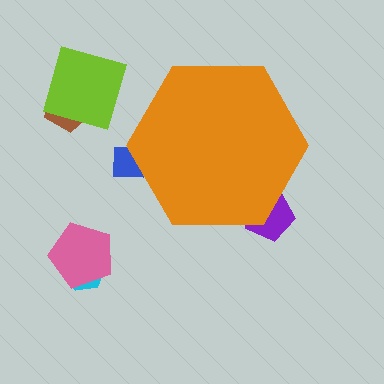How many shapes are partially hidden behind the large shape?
2 shapes are partially hidden.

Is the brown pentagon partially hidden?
No, the brown pentagon is fully visible.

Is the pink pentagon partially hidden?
No, the pink pentagon is fully visible.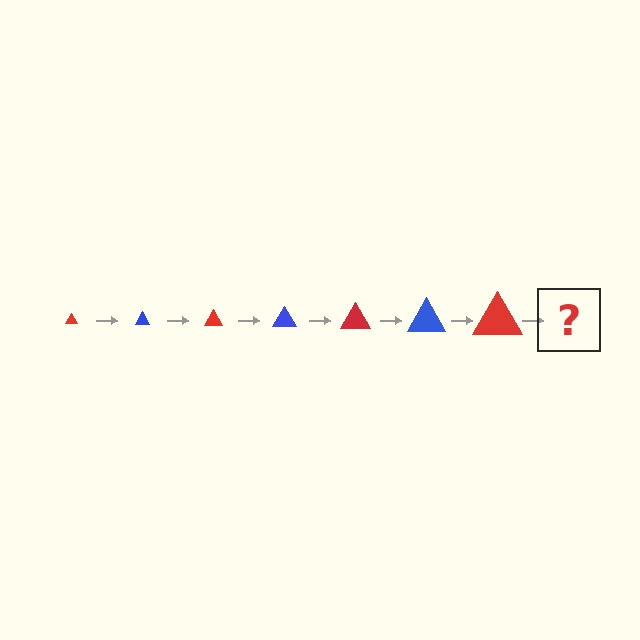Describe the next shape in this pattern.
It should be a blue triangle, larger than the previous one.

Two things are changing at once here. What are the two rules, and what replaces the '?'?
The two rules are that the triangle grows larger each step and the color cycles through red and blue. The '?' should be a blue triangle, larger than the previous one.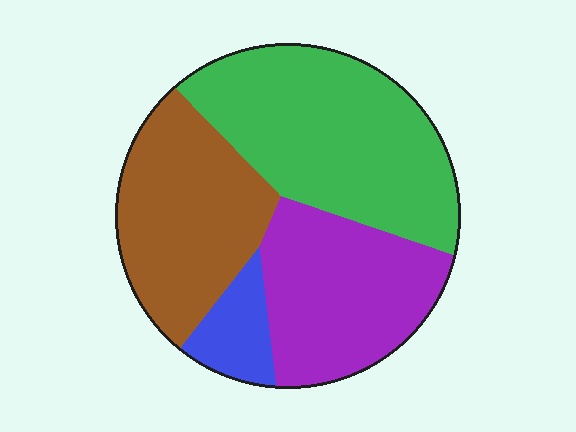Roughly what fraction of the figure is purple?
Purple takes up between a quarter and a half of the figure.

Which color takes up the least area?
Blue, at roughly 10%.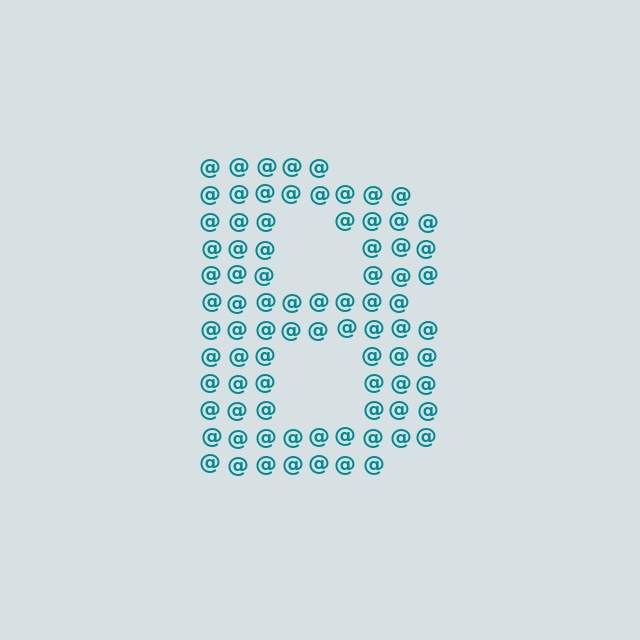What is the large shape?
The large shape is the letter B.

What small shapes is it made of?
It is made of small at signs.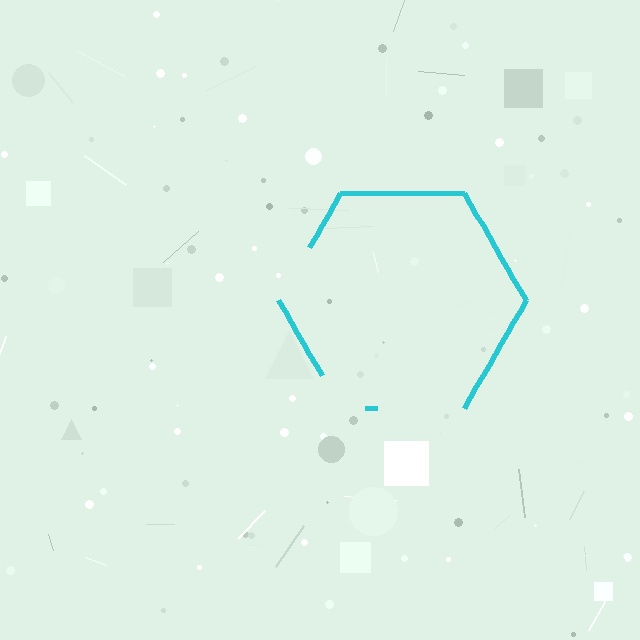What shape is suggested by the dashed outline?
The dashed outline suggests a hexagon.